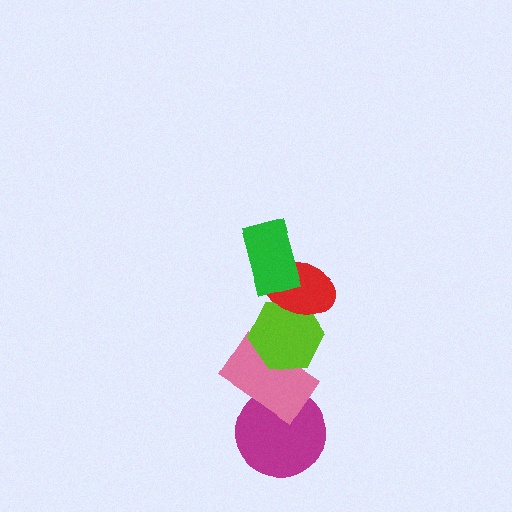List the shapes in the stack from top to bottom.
From top to bottom: the green rectangle, the red ellipse, the lime hexagon, the pink rectangle, the magenta circle.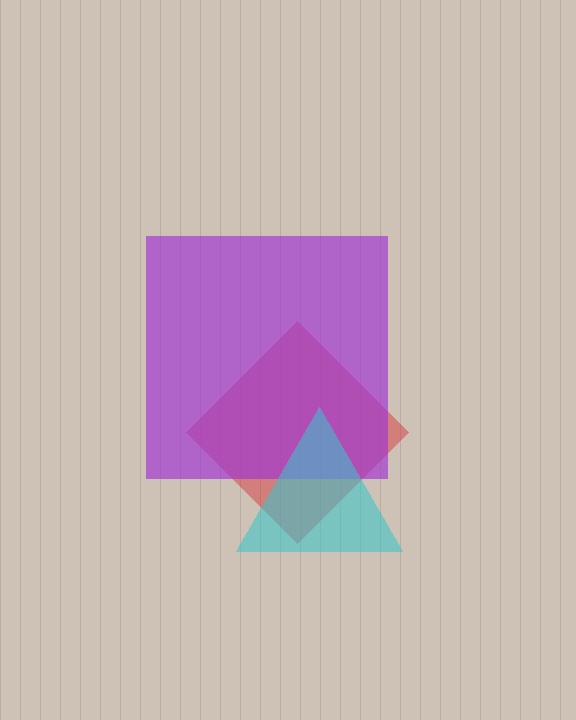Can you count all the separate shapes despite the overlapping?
Yes, there are 3 separate shapes.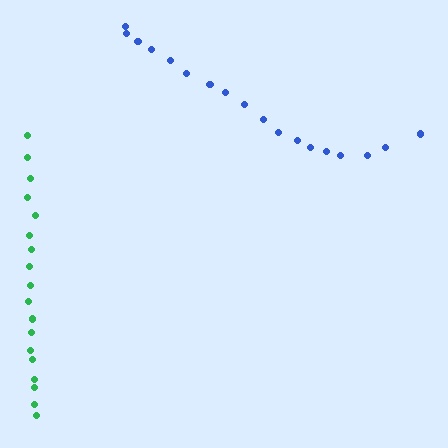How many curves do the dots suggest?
There are 2 distinct paths.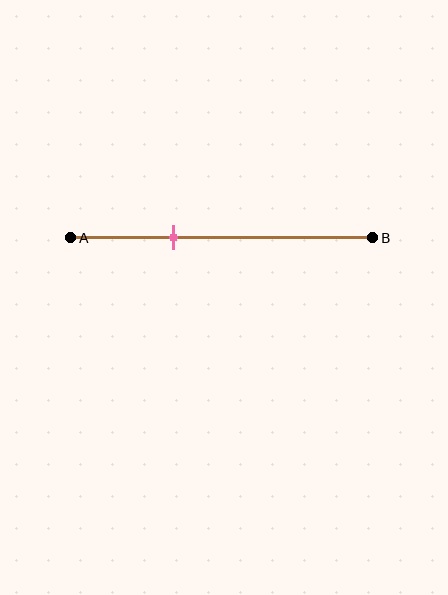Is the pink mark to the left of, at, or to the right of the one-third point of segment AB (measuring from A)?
The pink mark is approximately at the one-third point of segment AB.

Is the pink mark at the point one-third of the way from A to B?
Yes, the mark is approximately at the one-third point.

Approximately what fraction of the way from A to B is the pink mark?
The pink mark is approximately 35% of the way from A to B.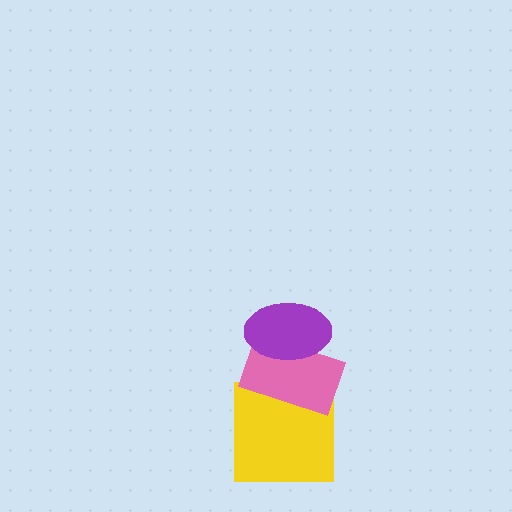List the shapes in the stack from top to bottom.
From top to bottom: the purple ellipse, the pink rectangle, the yellow square.